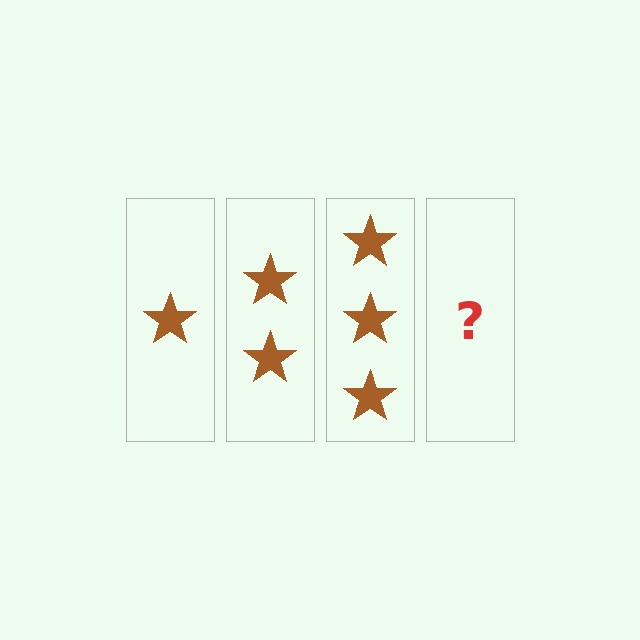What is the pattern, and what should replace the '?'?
The pattern is that each step adds one more star. The '?' should be 4 stars.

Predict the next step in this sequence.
The next step is 4 stars.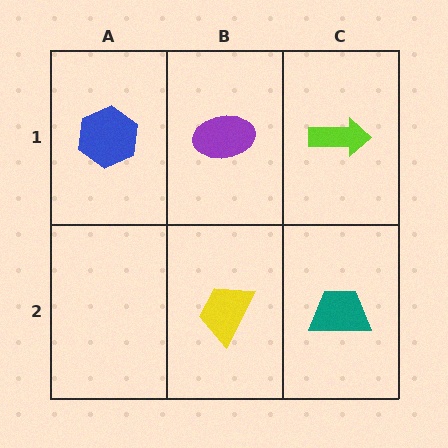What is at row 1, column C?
A lime arrow.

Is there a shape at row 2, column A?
No, that cell is empty.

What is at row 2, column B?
A yellow trapezoid.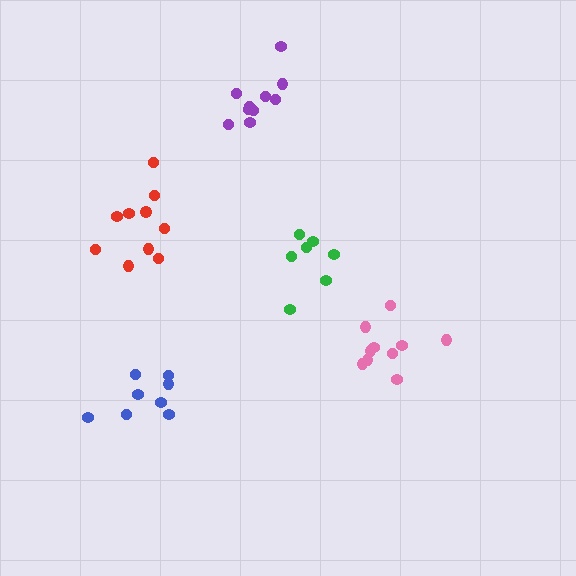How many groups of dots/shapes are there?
There are 5 groups.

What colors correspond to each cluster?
The clusters are colored: pink, red, purple, blue, green.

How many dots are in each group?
Group 1: 10 dots, Group 2: 10 dots, Group 3: 10 dots, Group 4: 8 dots, Group 5: 7 dots (45 total).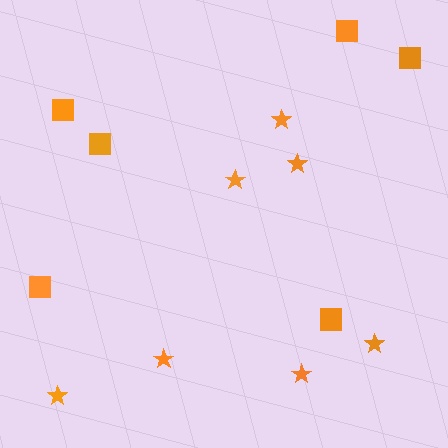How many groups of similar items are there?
There are 2 groups: one group of stars (7) and one group of squares (6).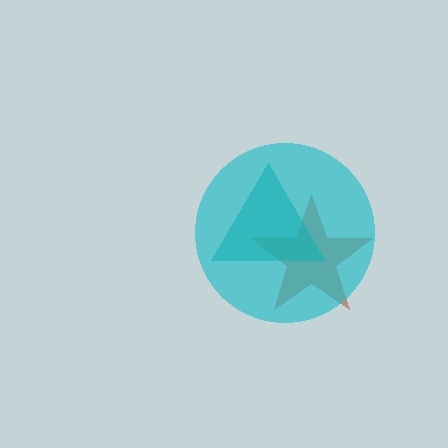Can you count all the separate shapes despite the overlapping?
Yes, there are 3 separate shapes.